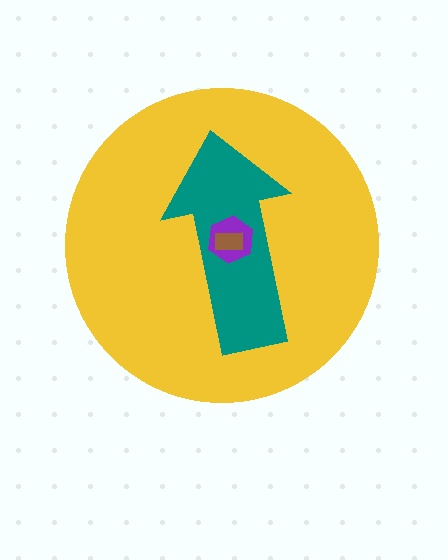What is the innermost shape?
The brown rectangle.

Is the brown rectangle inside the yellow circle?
Yes.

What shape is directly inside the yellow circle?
The teal arrow.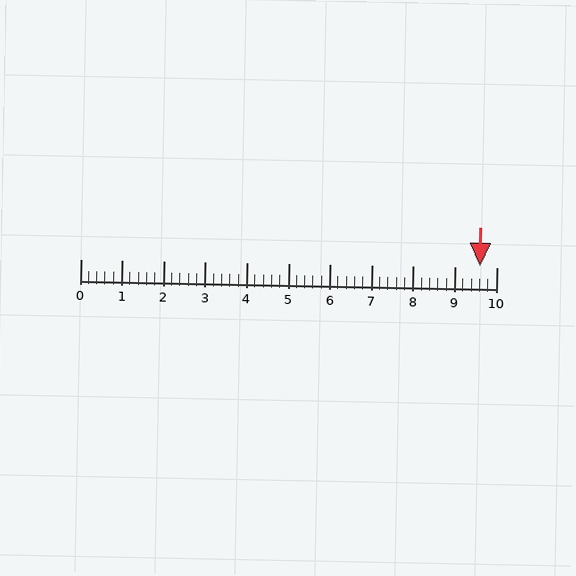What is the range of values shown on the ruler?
The ruler shows values from 0 to 10.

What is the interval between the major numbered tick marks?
The major tick marks are spaced 1 units apart.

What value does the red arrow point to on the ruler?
The red arrow points to approximately 9.6.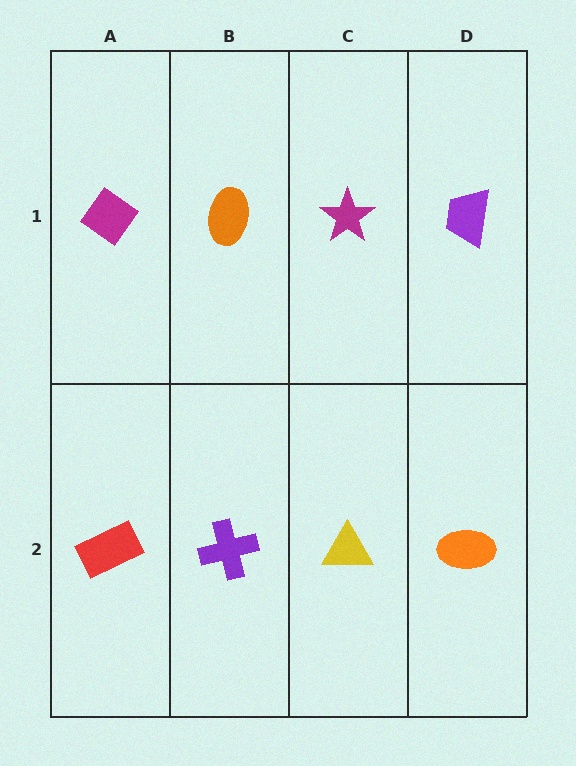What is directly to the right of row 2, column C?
An orange ellipse.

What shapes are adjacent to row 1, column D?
An orange ellipse (row 2, column D), a magenta star (row 1, column C).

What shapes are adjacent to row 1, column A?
A red rectangle (row 2, column A), an orange ellipse (row 1, column B).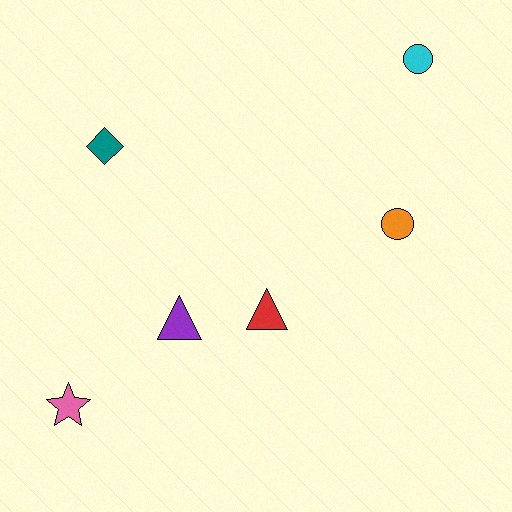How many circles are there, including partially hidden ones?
There are 2 circles.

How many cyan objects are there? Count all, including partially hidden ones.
There is 1 cyan object.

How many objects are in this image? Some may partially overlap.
There are 6 objects.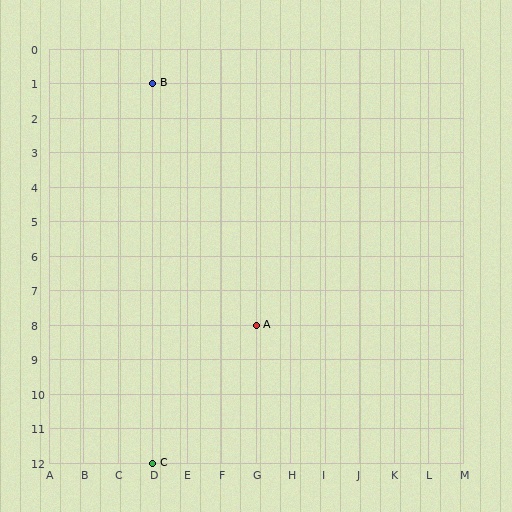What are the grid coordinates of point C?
Point C is at grid coordinates (D, 12).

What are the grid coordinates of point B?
Point B is at grid coordinates (D, 1).